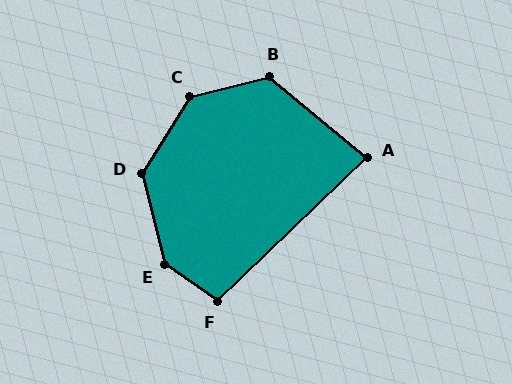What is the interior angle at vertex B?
Approximately 126 degrees (obtuse).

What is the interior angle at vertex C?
Approximately 136 degrees (obtuse).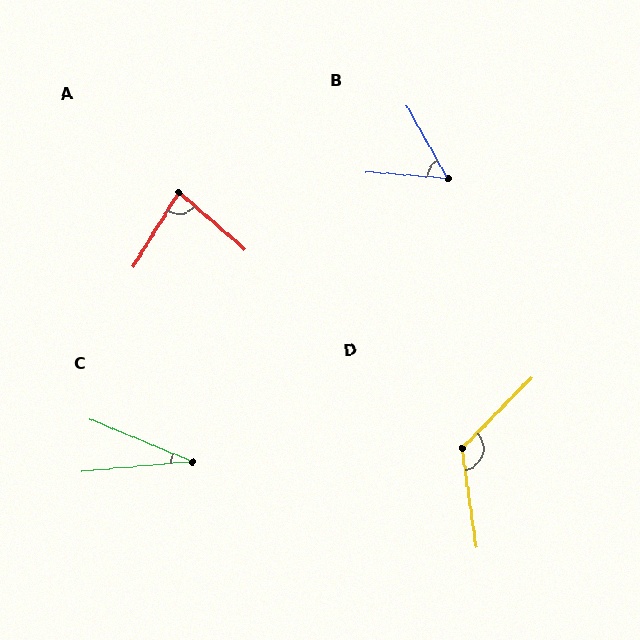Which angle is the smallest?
C, at approximately 27 degrees.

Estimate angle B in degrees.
Approximately 56 degrees.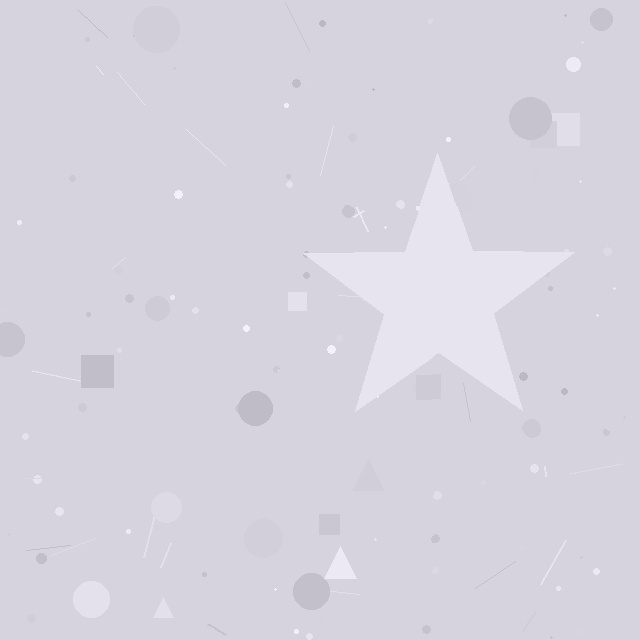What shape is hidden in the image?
A star is hidden in the image.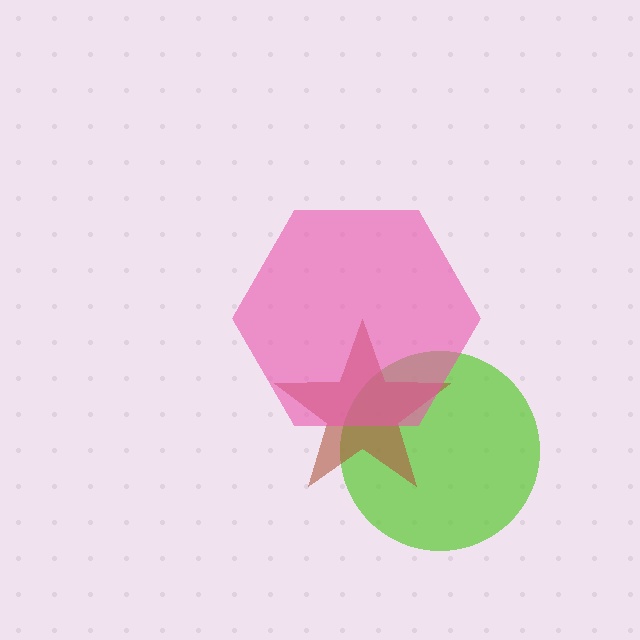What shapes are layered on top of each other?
The layered shapes are: a lime circle, a brown star, a pink hexagon.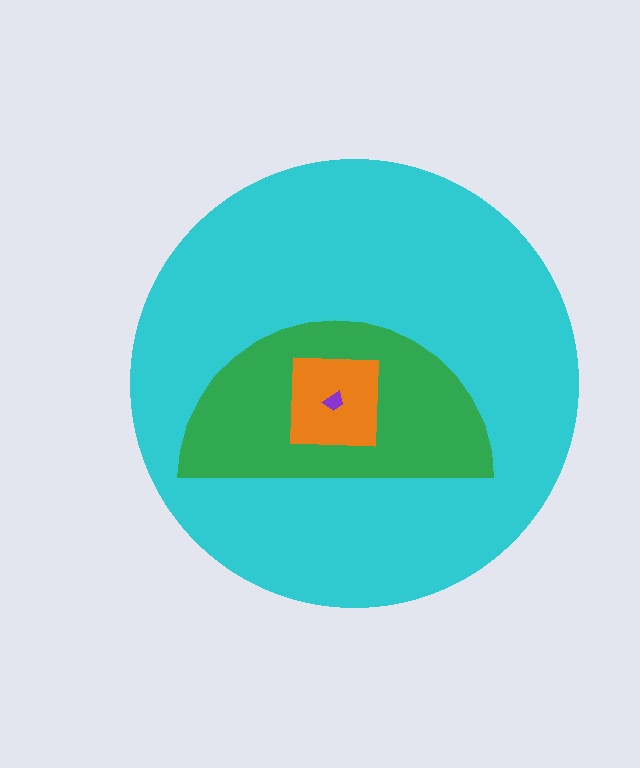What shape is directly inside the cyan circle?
The green semicircle.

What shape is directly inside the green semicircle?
The orange square.